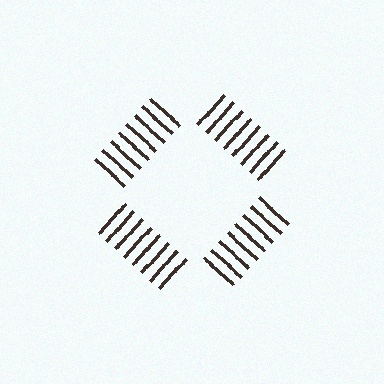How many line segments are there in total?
32 — 8 along each of the 4 edges.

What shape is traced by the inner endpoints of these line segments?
An illusory square — the line segments terminate on its edges but no continuous stroke is drawn.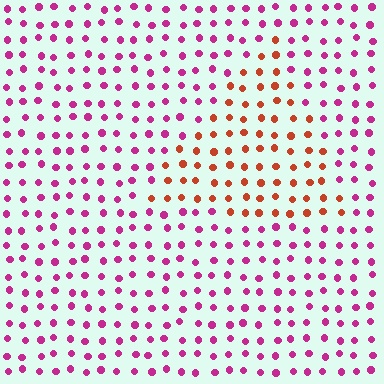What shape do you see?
I see a triangle.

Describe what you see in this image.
The image is filled with small magenta elements in a uniform arrangement. A triangle-shaped region is visible where the elements are tinted to a slightly different hue, forming a subtle color boundary.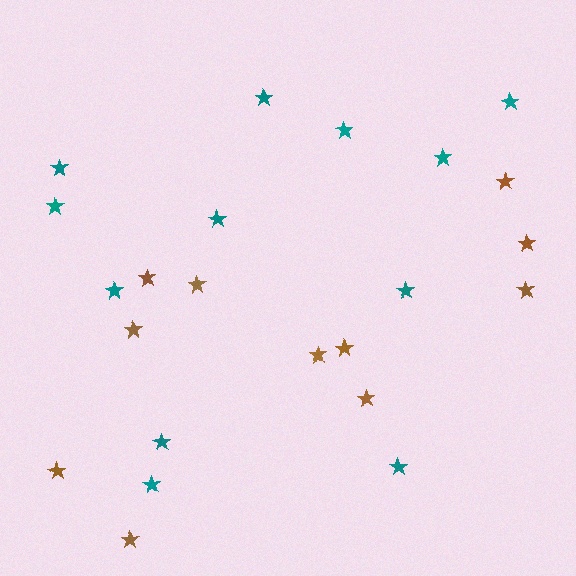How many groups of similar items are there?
There are 2 groups: one group of teal stars (12) and one group of brown stars (11).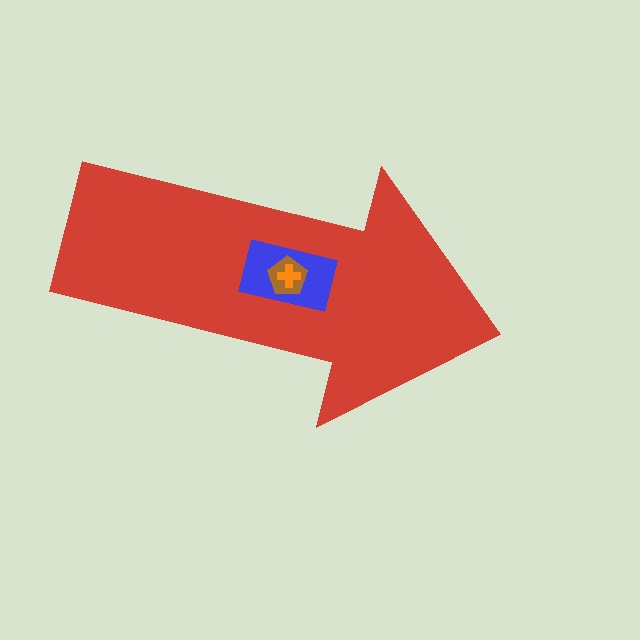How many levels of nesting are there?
4.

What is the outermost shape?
The red arrow.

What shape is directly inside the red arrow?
The blue rectangle.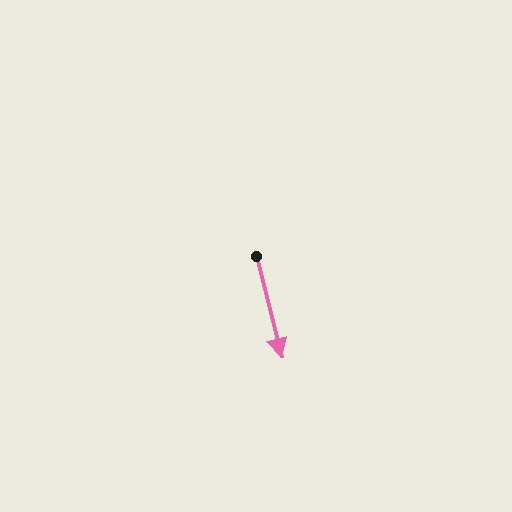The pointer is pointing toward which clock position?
Roughly 6 o'clock.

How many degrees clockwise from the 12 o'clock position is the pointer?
Approximately 166 degrees.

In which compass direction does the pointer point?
South.